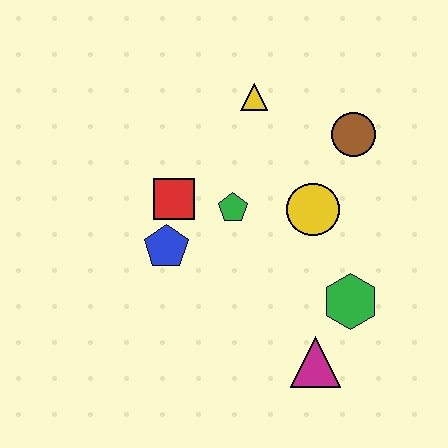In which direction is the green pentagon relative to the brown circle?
The green pentagon is to the left of the brown circle.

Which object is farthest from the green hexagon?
The yellow triangle is farthest from the green hexagon.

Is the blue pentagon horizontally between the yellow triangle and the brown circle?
No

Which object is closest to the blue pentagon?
The red square is closest to the blue pentagon.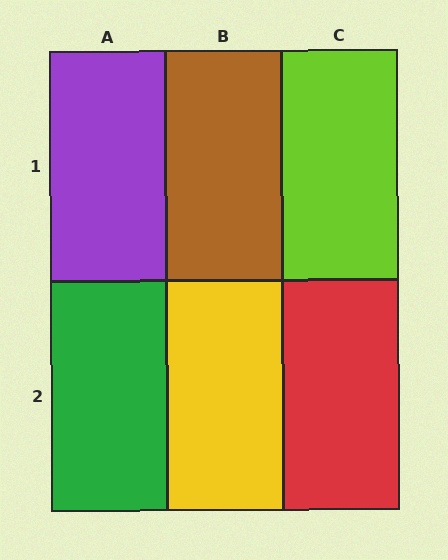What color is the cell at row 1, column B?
Brown.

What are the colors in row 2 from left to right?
Green, yellow, red.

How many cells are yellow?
1 cell is yellow.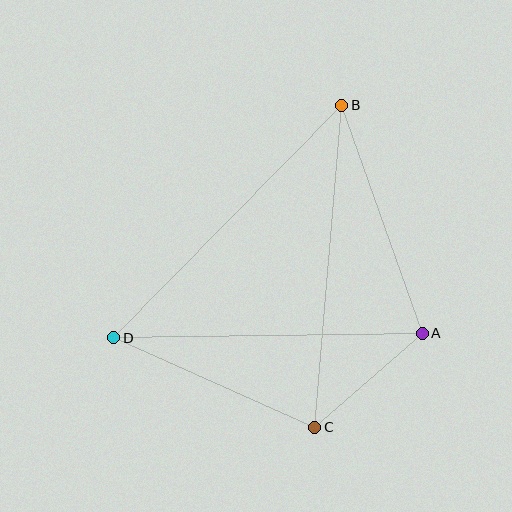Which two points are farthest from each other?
Points B and D are farthest from each other.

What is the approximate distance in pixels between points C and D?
The distance between C and D is approximately 220 pixels.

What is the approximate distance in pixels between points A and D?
The distance between A and D is approximately 308 pixels.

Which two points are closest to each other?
Points A and C are closest to each other.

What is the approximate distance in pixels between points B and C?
The distance between B and C is approximately 323 pixels.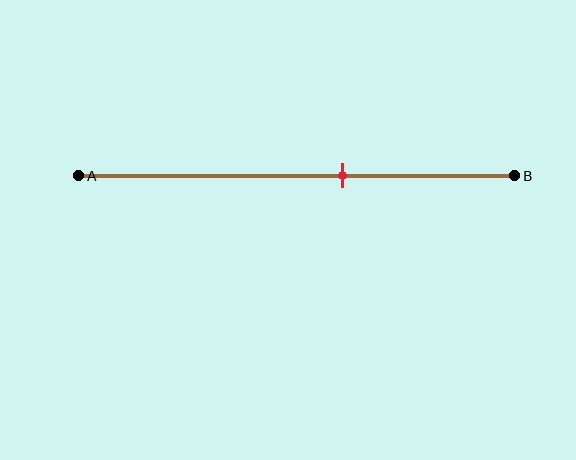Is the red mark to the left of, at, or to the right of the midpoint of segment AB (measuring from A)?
The red mark is to the right of the midpoint of segment AB.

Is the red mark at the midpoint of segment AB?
No, the mark is at about 60% from A, not at the 50% midpoint.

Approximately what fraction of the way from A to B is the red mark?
The red mark is approximately 60% of the way from A to B.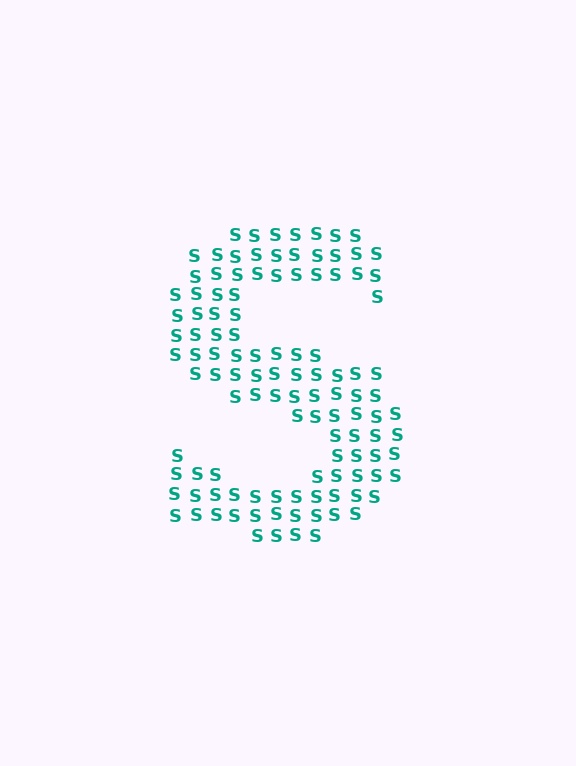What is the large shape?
The large shape is the letter S.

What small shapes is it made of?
It is made of small letter S's.